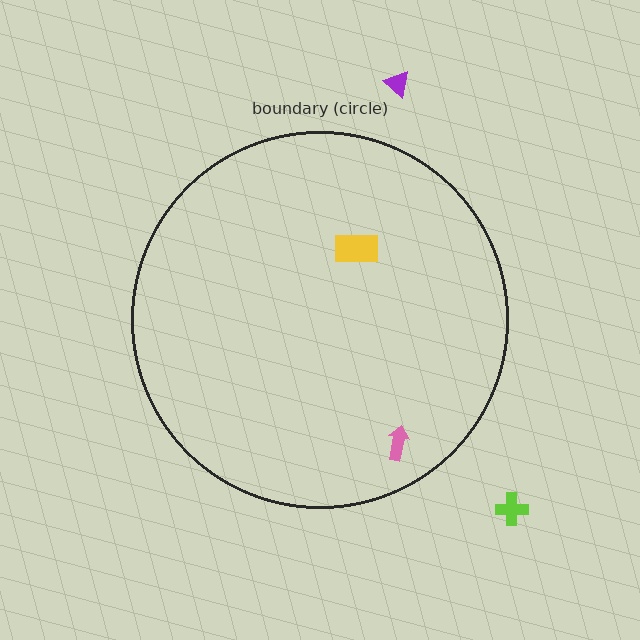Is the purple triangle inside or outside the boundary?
Outside.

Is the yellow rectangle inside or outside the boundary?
Inside.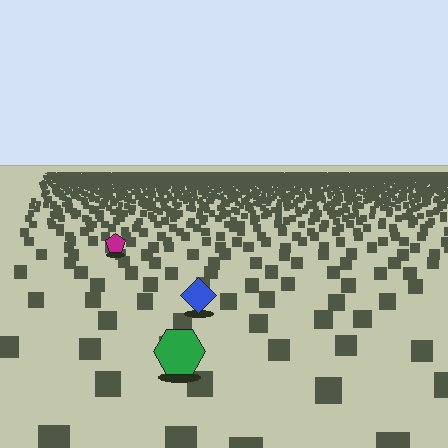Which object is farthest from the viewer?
The magenta pentagon is farthest from the viewer. It appears smaller and the ground texture around it is denser.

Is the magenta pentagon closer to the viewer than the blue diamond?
No. The blue diamond is closer — you can tell from the texture gradient: the ground texture is coarser near it.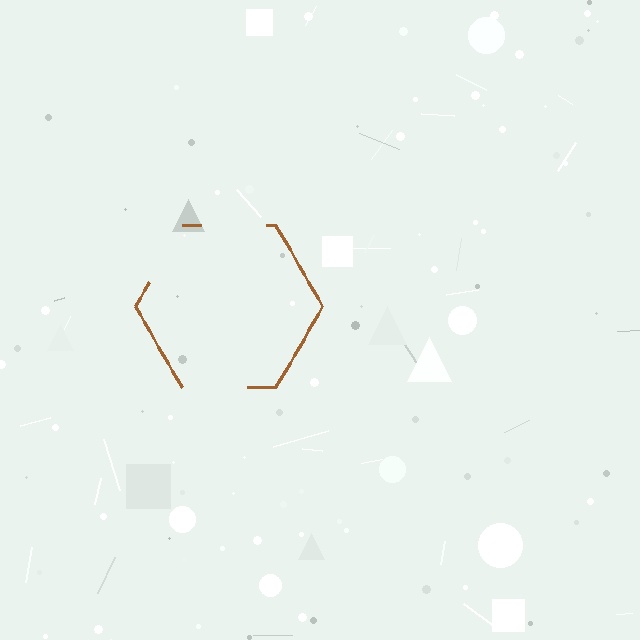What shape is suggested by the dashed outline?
The dashed outline suggests a hexagon.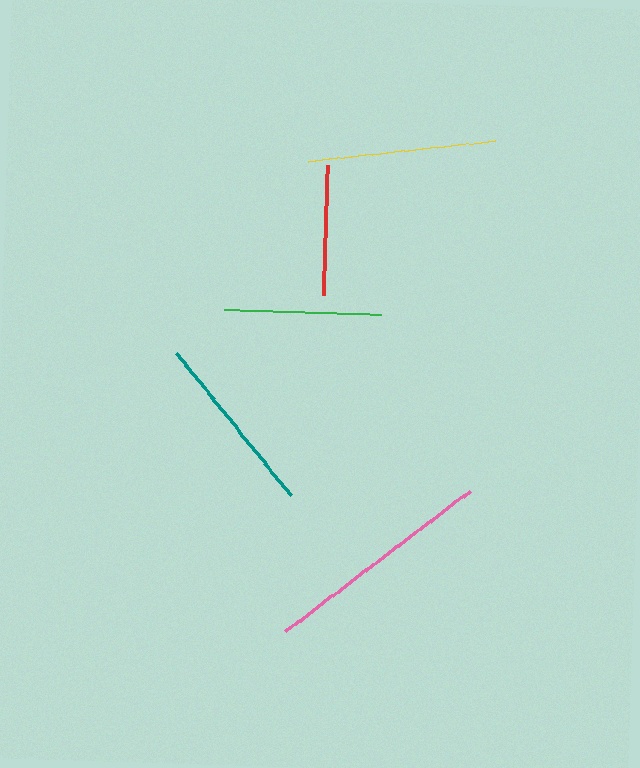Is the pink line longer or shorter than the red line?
The pink line is longer than the red line.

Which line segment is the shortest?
The red line is the shortest at approximately 130 pixels.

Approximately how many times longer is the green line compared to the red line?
The green line is approximately 1.2 times the length of the red line.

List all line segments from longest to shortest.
From longest to shortest: pink, yellow, teal, green, red.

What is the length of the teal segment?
The teal segment is approximately 183 pixels long.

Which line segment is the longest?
The pink line is the longest at approximately 231 pixels.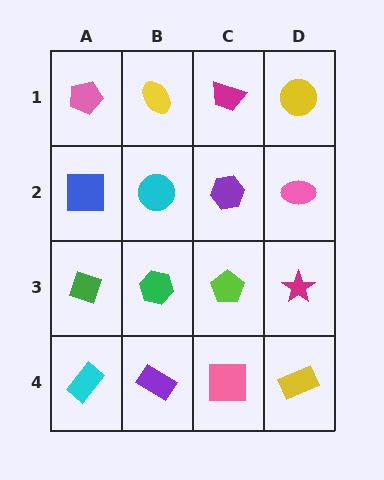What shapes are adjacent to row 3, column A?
A blue square (row 2, column A), a cyan rectangle (row 4, column A), a green hexagon (row 3, column B).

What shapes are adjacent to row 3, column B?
A cyan circle (row 2, column B), a purple rectangle (row 4, column B), a green diamond (row 3, column A), a lime pentagon (row 3, column C).